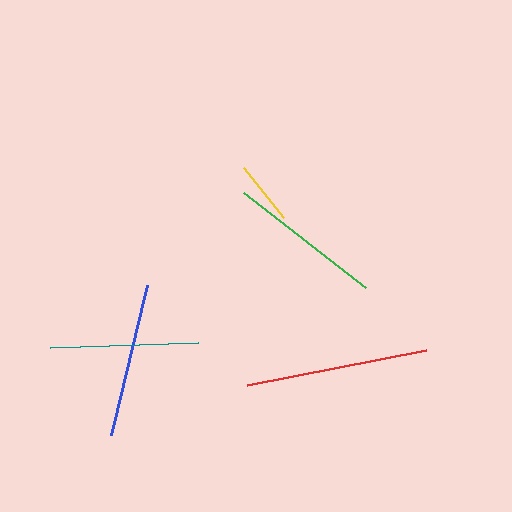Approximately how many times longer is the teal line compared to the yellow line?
The teal line is approximately 2.3 times the length of the yellow line.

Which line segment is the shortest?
The yellow line is the shortest at approximately 64 pixels.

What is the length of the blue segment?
The blue segment is approximately 155 pixels long.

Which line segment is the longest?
The red line is the longest at approximately 182 pixels.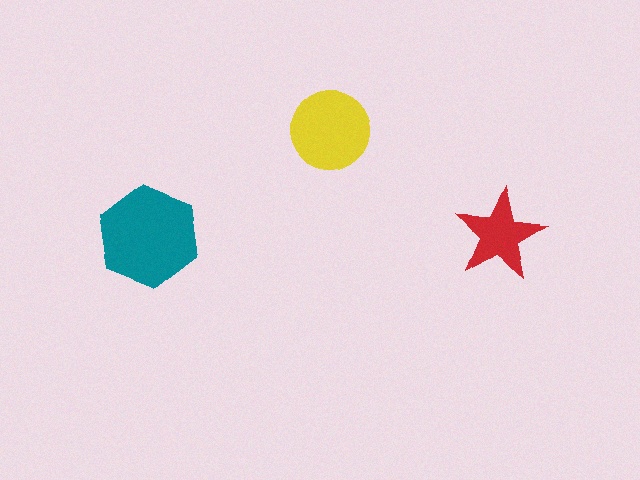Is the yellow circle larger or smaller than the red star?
Larger.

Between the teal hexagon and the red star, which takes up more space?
The teal hexagon.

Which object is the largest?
The teal hexagon.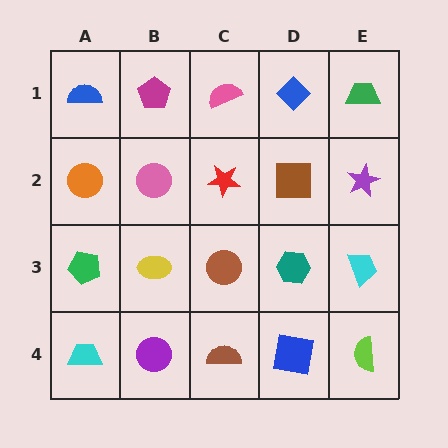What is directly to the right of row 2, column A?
A pink circle.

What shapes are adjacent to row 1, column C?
A red star (row 2, column C), a magenta pentagon (row 1, column B), a blue diamond (row 1, column D).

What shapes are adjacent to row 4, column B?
A yellow ellipse (row 3, column B), a cyan trapezoid (row 4, column A), a brown semicircle (row 4, column C).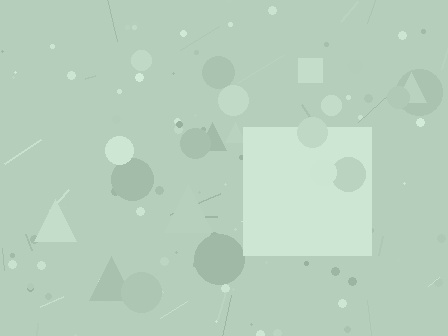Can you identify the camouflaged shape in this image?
The camouflaged shape is a square.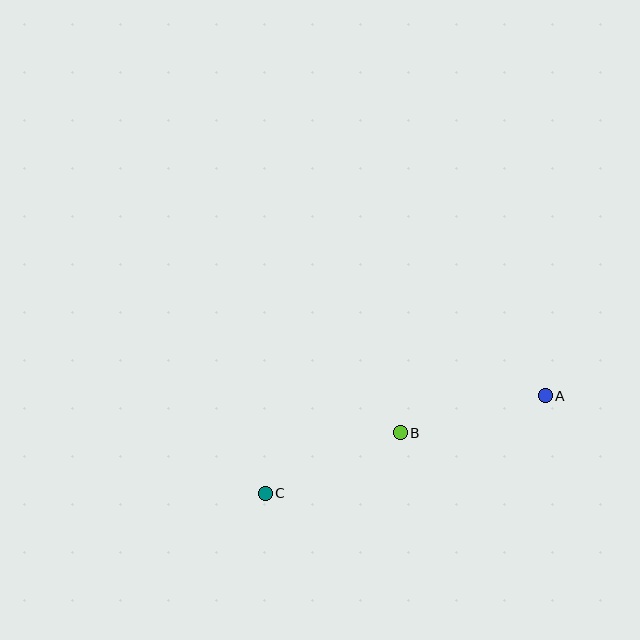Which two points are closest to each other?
Points B and C are closest to each other.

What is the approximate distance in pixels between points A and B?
The distance between A and B is approximately 150 pixels.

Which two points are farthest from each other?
Points A and C are farthest from each other.